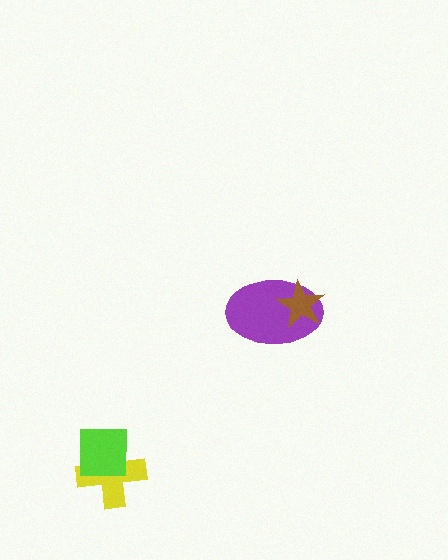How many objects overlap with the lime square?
1 object overlaps with the lime square.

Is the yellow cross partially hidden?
Yes, it is partially covered by another shape.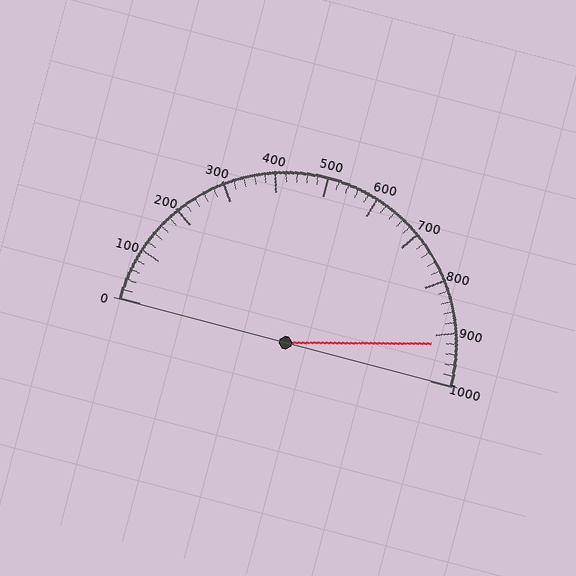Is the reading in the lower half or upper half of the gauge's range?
The reading is in the upper half of the range (0 to 1000).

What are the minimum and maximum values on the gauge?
The gauge ranges from 0 to 1000.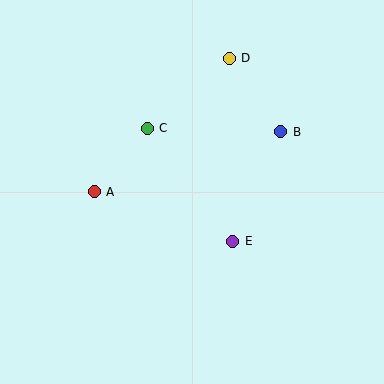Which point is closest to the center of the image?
Point E at (233, 241) is closest to the center.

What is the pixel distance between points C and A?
The distance between C and A is 83 pixels.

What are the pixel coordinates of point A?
Point A is at (94, 192).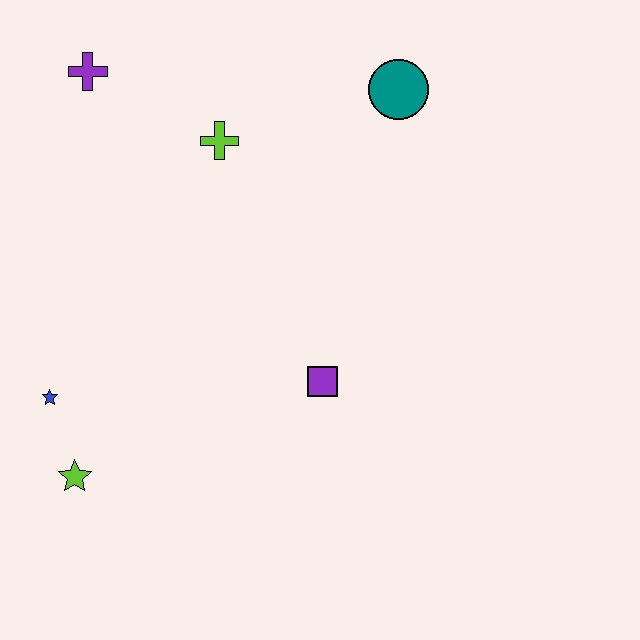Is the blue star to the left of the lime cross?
Yes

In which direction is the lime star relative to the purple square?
The lime star is to the left of the purple square.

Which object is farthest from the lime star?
The teal circle is farthest from the lime star.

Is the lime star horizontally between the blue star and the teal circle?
Yes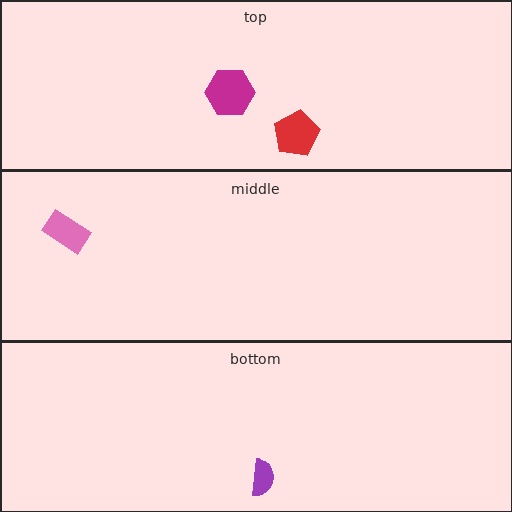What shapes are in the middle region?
The pink rectangle.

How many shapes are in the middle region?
1.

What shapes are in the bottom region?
The purple semicircle.